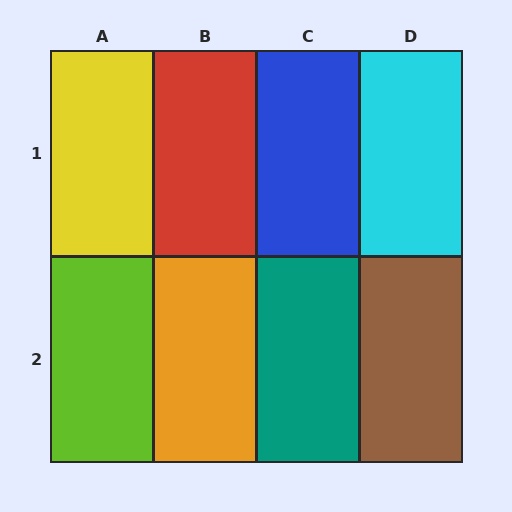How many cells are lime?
1 cell is lime.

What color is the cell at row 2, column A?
Lime.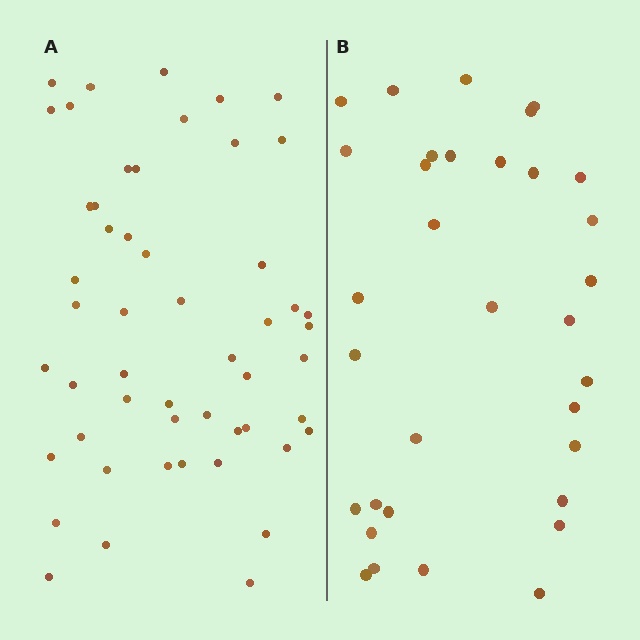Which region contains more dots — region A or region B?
Region A (the left region) has more dots.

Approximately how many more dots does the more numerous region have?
Region A has approximately 20 more dots than region B.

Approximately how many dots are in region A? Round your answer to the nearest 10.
About 50 dots. (The exact count is 52, which rounds to 50.)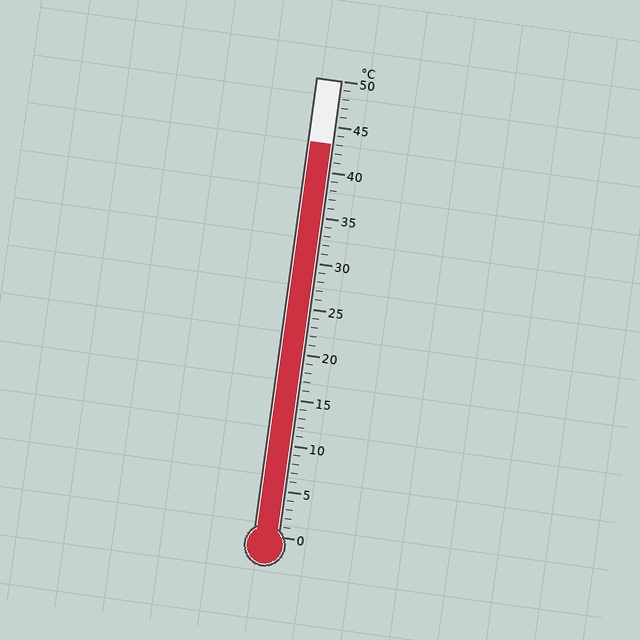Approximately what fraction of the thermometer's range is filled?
The thermometer is filled to approximately 85% of its range.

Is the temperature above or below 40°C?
The temperature is above 40°C.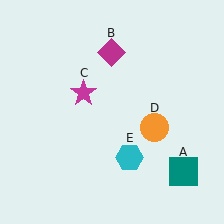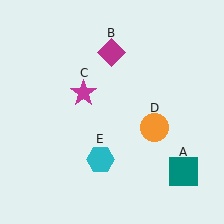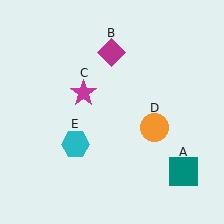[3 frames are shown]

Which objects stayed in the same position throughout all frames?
Teal square (object A) and magenta diamond (object B) and magenta star (object C) and orange circle (object D) remained stationary.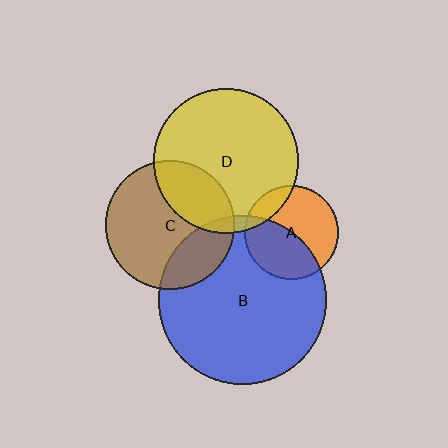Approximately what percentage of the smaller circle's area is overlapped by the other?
Approximately 5%.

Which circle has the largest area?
Circle B (blue).